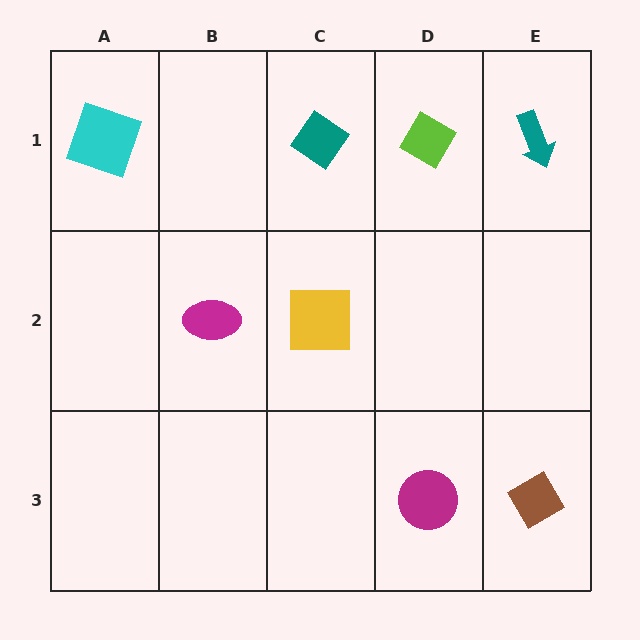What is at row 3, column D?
A magenta circle.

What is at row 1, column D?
A lime diamond.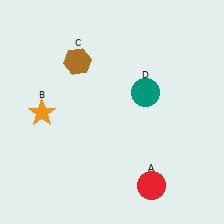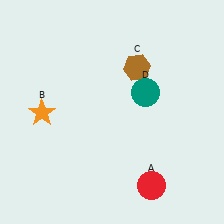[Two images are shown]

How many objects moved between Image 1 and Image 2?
1 object moved between the two images.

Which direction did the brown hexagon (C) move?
The brown hexagon (C) moved right.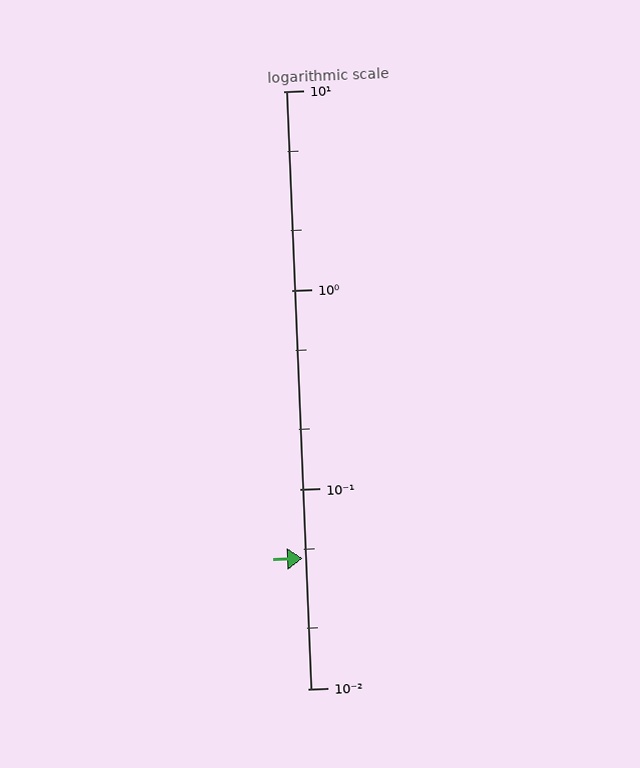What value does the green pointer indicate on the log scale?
The pointer indicates approximately 0.045.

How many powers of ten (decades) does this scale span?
The scale spans 3 decades, from 0.01 to 10.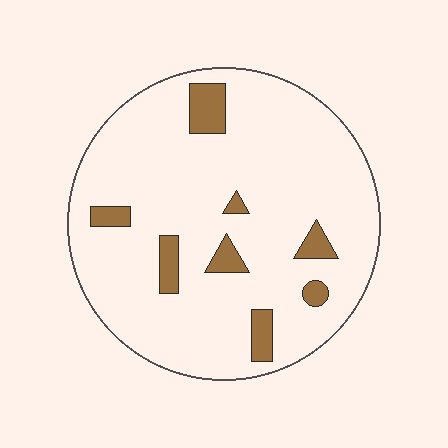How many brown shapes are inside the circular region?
8.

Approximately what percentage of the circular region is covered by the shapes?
Approximately 10%.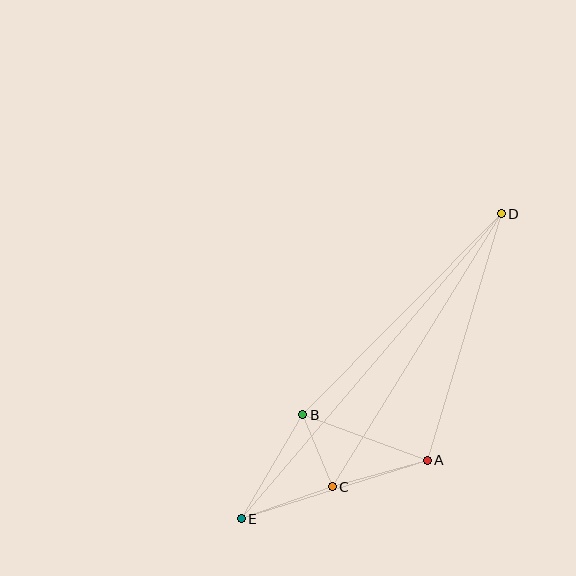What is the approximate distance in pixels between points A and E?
The distance between A and E is approximately 195 pixels.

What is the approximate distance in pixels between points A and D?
The distance between A and D is approximately 258 pixels.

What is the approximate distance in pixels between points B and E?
The distance between B and E is approximately 121 pixels.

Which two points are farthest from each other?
Points D and E are farthest from each other.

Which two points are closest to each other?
Points B and C are closest to each other.